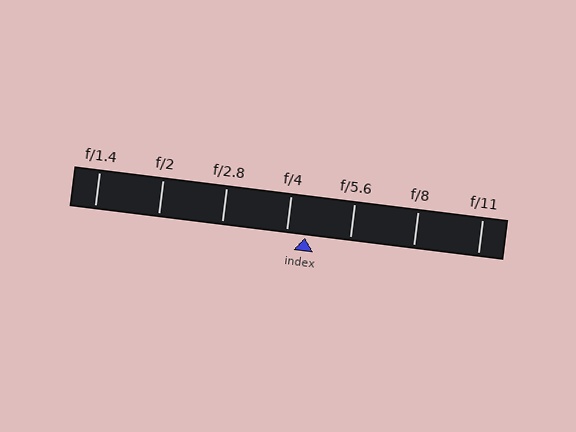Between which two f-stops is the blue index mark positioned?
The index mark is between f/4 and f/5.6.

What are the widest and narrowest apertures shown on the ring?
The widest aperture shown is f/1.4 and the narrowest is f/11.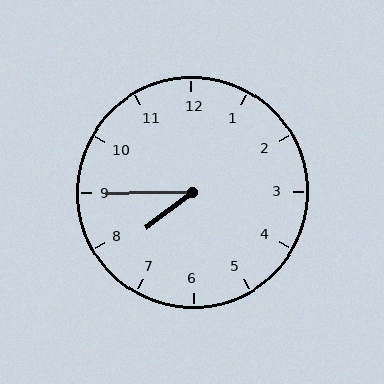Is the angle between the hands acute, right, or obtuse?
It is acute.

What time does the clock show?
7:45.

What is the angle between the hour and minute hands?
Approximately 38 degrees.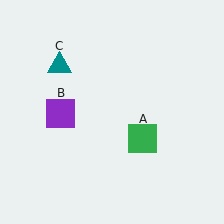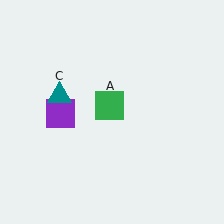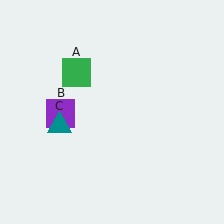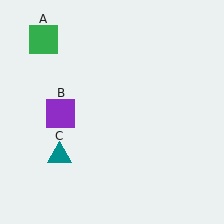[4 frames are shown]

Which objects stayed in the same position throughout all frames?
Purple square (object B) remained stationary.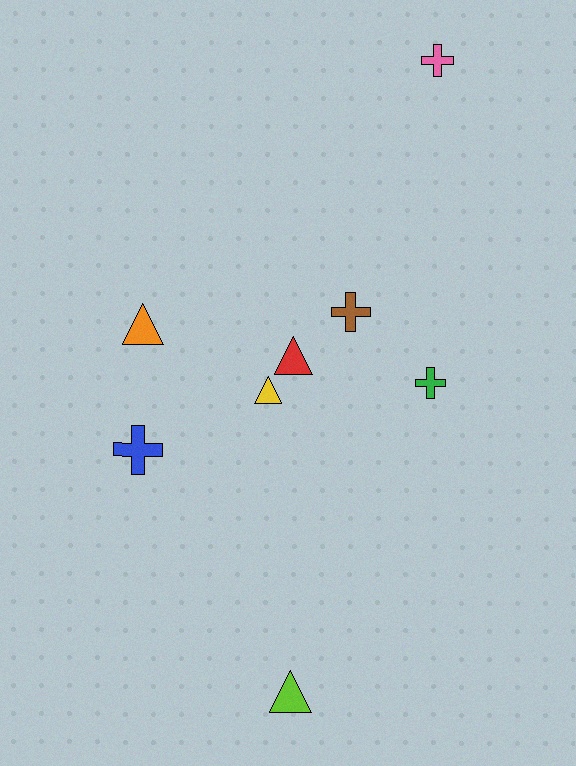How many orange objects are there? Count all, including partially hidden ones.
There is 1 orange object.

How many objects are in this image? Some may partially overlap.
There are 8 objects.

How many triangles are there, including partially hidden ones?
There are 4 triangles.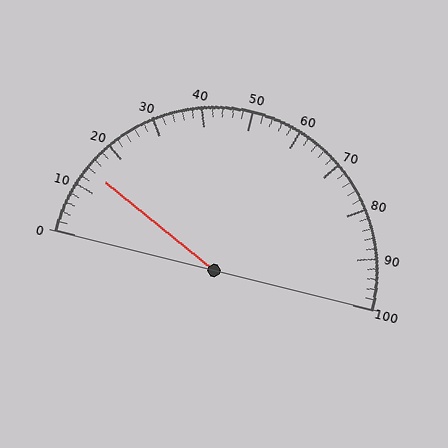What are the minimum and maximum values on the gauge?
The gauge ranges from 0 to 100.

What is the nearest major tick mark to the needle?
The nearest major tick mark is 10.